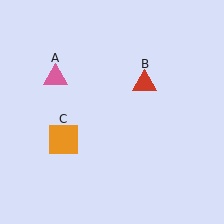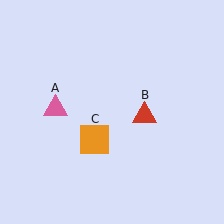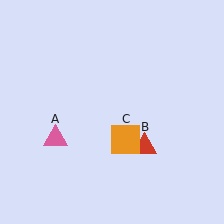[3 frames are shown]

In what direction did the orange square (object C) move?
The orange square (object C) moved right.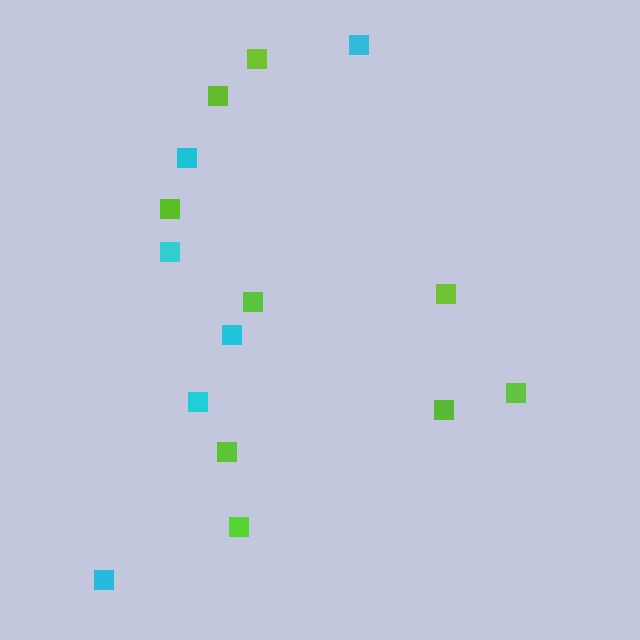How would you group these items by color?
There are 2 groups: one group of cyan squares (6) and one group of lime squares (9).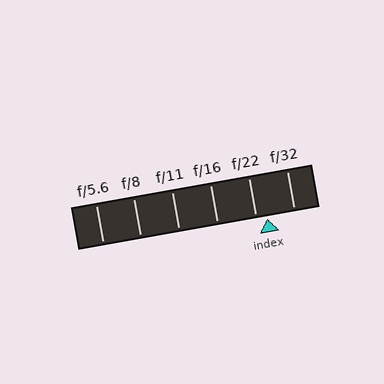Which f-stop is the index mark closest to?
The index mark is closest to f/22.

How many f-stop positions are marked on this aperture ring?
There are 6 f-stop positions marked.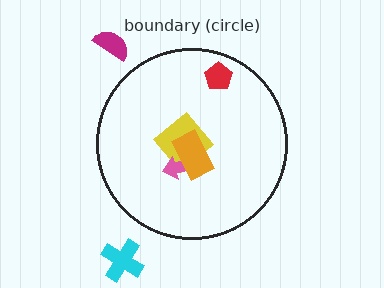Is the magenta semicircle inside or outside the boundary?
Outside.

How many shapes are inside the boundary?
4 inside, 2 outside.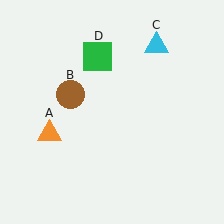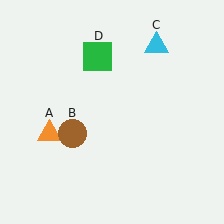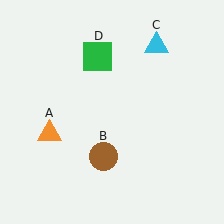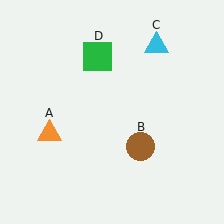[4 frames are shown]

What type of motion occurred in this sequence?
The brown circle (object B) rotated counterclockwise around the center of the scene.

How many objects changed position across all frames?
1 object changed position: brown circle (object B).